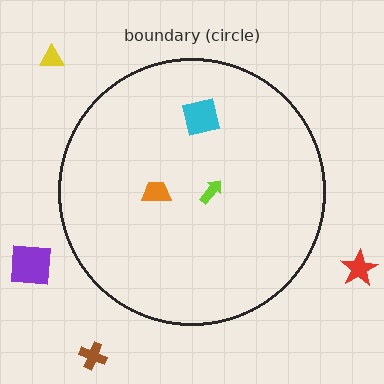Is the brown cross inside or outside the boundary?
Outside.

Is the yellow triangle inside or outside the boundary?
Outside.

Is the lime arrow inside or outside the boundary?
Inside.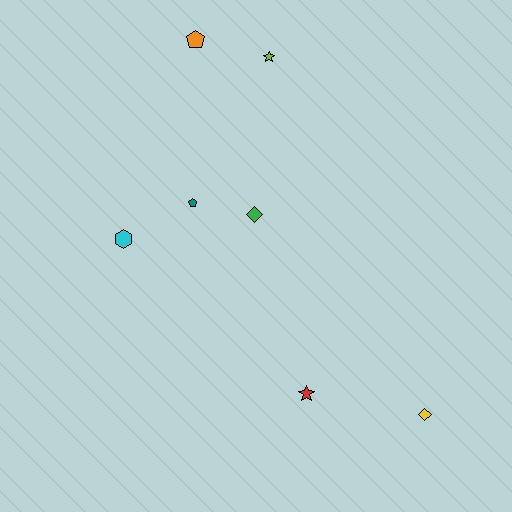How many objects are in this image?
There are 7 objects.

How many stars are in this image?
There are 2 stars.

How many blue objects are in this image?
There are no blue objects.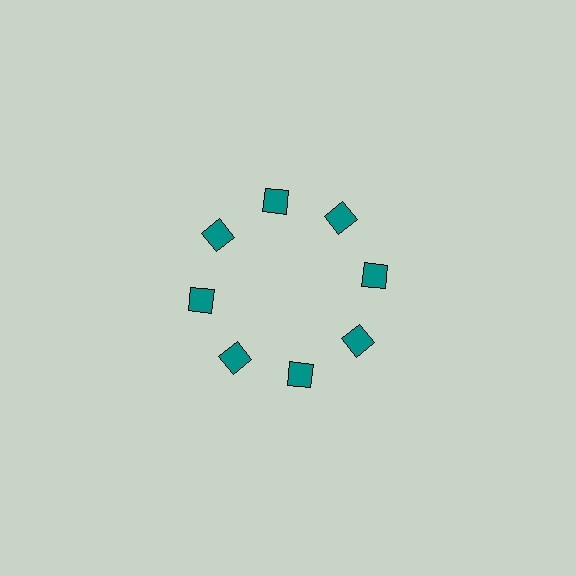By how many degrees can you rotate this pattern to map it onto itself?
The pattern maps onto itself every 45 degrees of rotation.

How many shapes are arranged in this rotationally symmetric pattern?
There are 8 shapes, arranged in 8 groups of 1.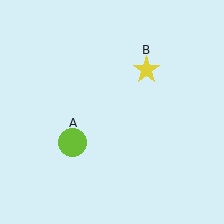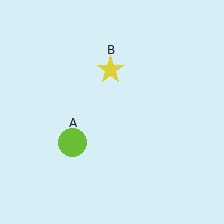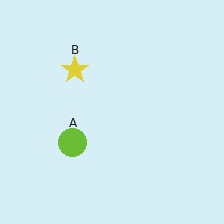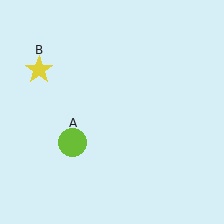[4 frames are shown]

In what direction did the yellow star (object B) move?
The yellow star (object B) moved left.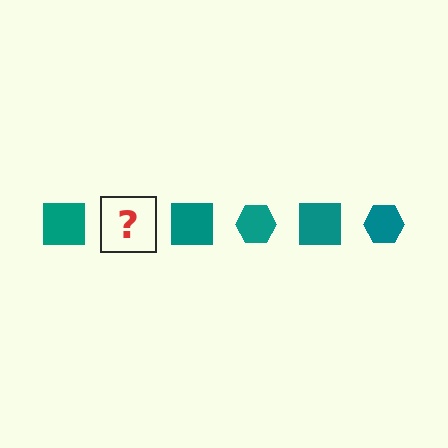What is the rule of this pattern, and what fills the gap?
The rule is that the pattern cycles through square, hexagon shapes in teal. The gap should be filled with a teal hexagon.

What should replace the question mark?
The question mark should be replaced with a teal hexagon.